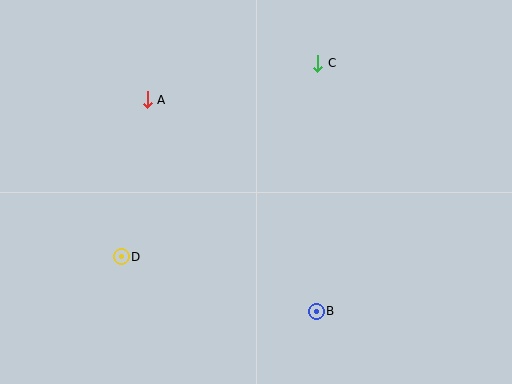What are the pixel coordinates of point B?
Point B is at (316, 311).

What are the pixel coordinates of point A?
Point A is at (147, 100).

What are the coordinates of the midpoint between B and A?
The midpoint between B and A is at (232, 205).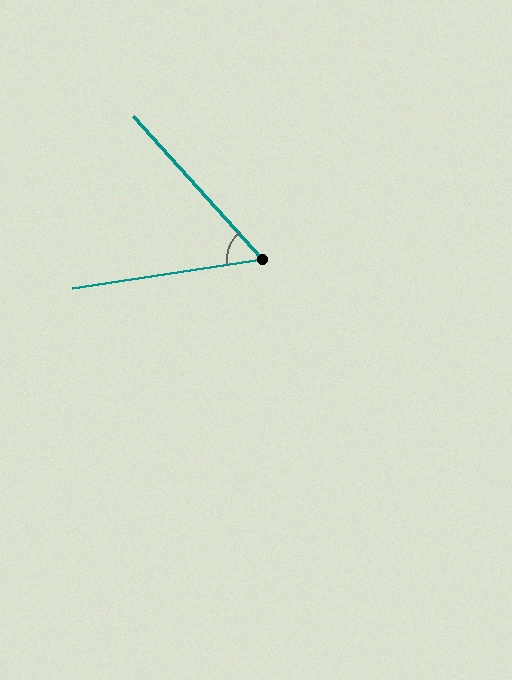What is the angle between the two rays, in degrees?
Approximately 57 degrees.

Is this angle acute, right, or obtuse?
It is acute.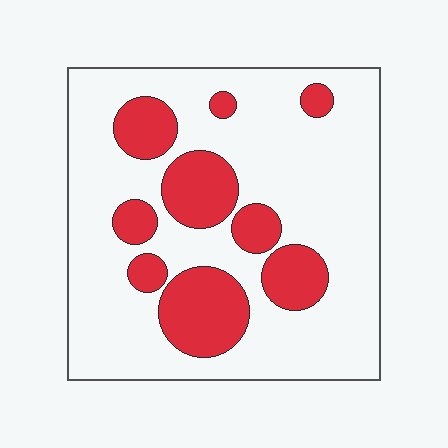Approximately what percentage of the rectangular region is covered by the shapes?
Approximately 25%.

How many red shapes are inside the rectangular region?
9.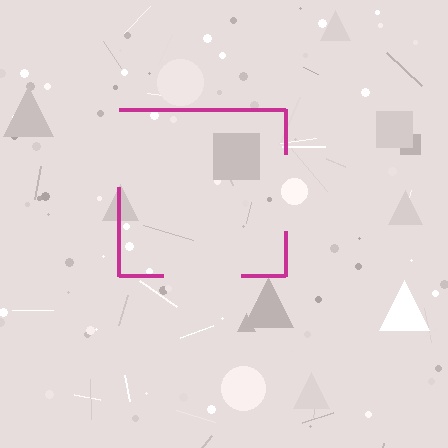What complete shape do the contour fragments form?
The contour fragments form a square.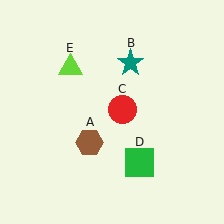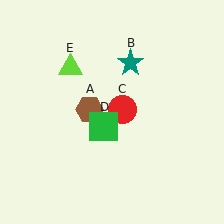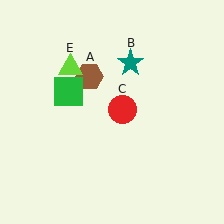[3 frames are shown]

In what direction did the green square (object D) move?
The green square (object D) moved up and to the left.